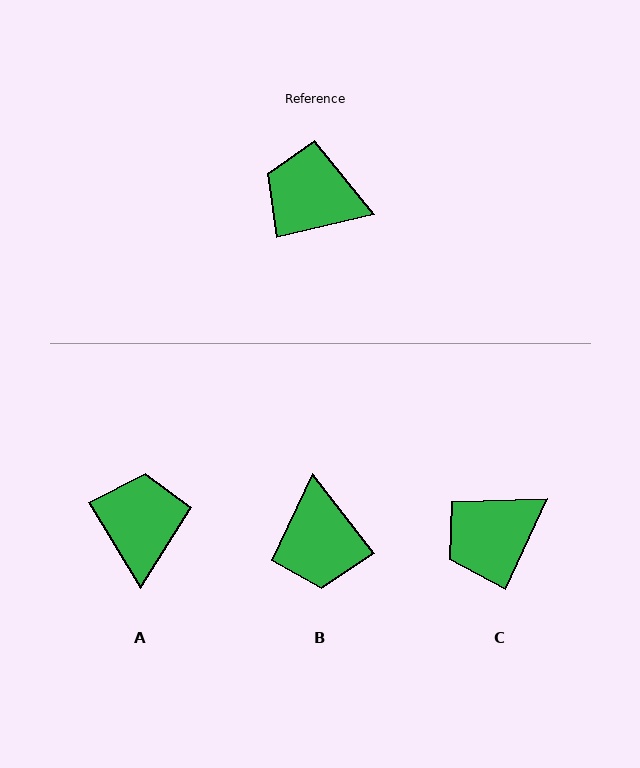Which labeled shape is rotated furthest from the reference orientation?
B, about 115 degrees away.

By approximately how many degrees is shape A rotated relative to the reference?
Approximately 72 degrees clockwise.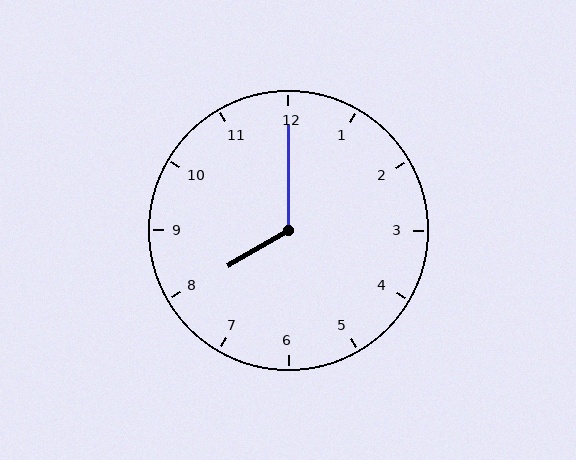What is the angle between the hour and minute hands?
Approximately 120 degrees.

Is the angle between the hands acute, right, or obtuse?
It is obtuse.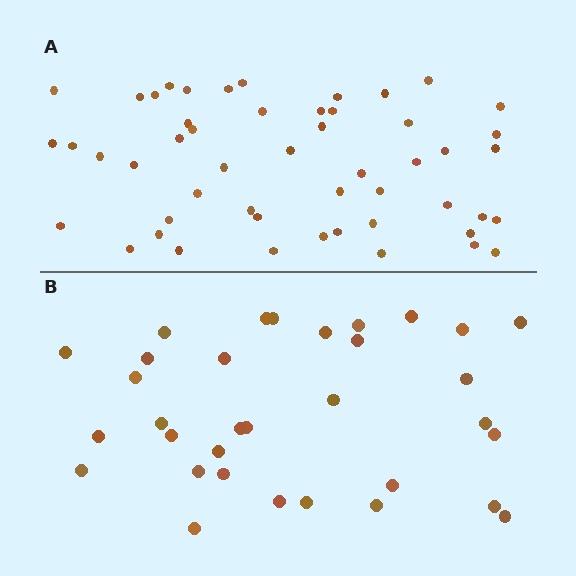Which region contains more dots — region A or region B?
Region A (the top region) has more dots.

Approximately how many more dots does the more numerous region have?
Region A has approximately 20 more dots than region B.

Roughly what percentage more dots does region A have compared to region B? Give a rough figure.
About 55% more.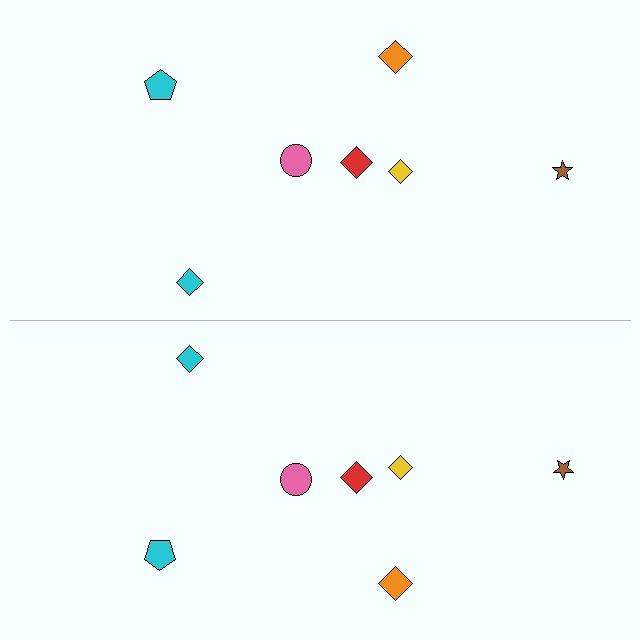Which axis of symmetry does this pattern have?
The pattern has a horizontal axis of symmetry running through the center of the image.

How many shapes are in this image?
There are 14 shapes in this image.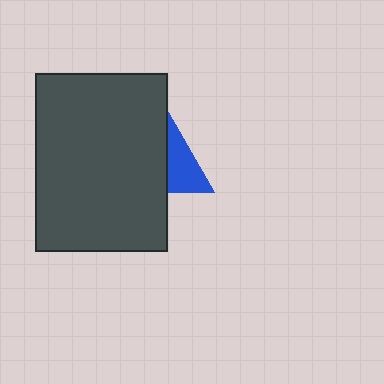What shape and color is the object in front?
The object in front is a dark gray rectangle.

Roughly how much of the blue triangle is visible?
A small part of it is visible (roughly 38%).